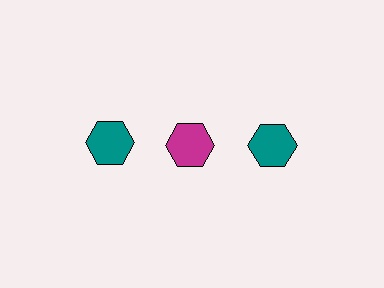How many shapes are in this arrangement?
There are 3 shapes arranged in a grid pattern.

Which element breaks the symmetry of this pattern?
The magenta hexagon in the top row, second from left column breaks the symmetry. All other shapes are teal hexagons.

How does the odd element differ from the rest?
It has a different color: magenta instead of teal.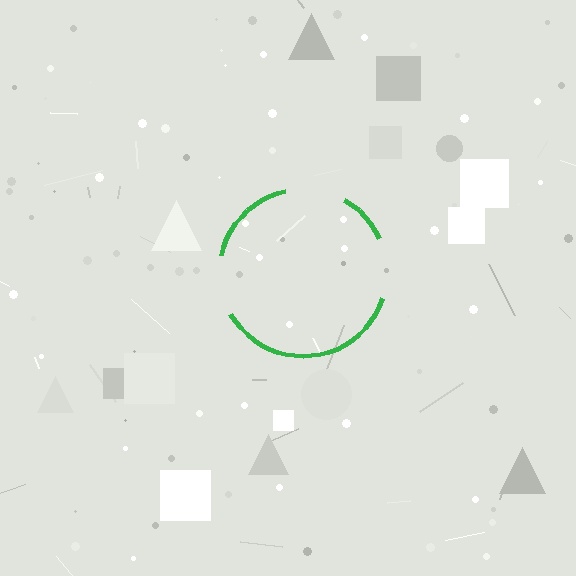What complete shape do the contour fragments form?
The contour fragments form a circle.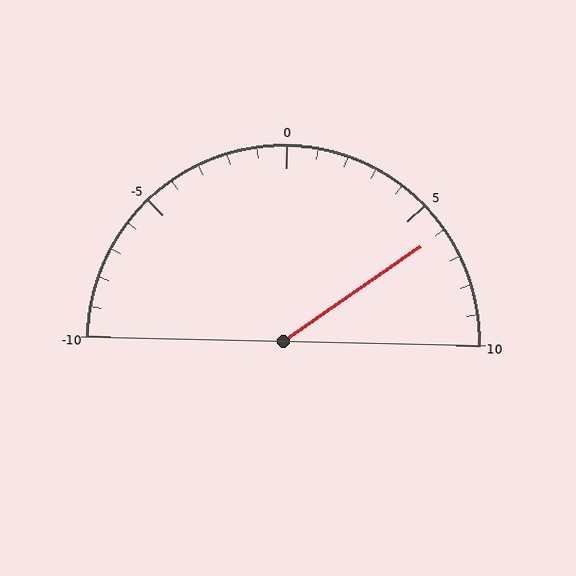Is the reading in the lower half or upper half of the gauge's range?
The reading is in the upper half of the range (-10 to 10).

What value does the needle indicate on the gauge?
The needle indicates approximately 6.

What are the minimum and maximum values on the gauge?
The gauge ranges from -10 to 10.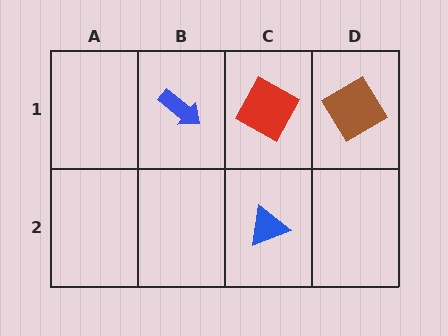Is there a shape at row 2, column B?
No, that cell is empty.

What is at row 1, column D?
A brown diamond.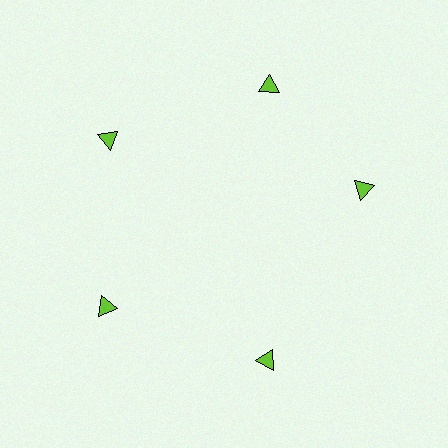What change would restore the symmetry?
The symmetry would be restored by rotating it back into even spacing with its neighbors so that all 5 triangles sit at equal angles and equal distance from the center.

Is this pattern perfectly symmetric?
No. The 5 lime triangles are arranged in a ring, but one element near the 3 o'clock position is rotated out of alignment along the ring, breaking the 5-fold rotational symmetry.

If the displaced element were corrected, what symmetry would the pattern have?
It would have 5-fold rotational symmetry — the pattern would map onto itself every 72 degrees.